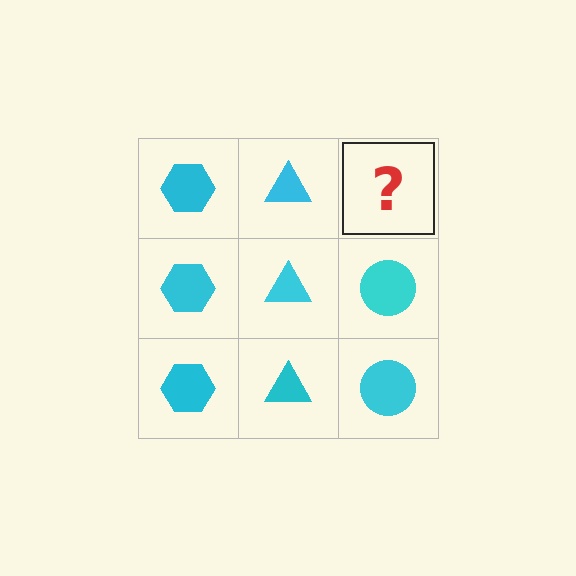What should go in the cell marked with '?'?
The missing cell should contain a cyan circle.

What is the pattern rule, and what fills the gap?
The rule is that each column has a consistent shape. The gap should be filled with a cyan circle.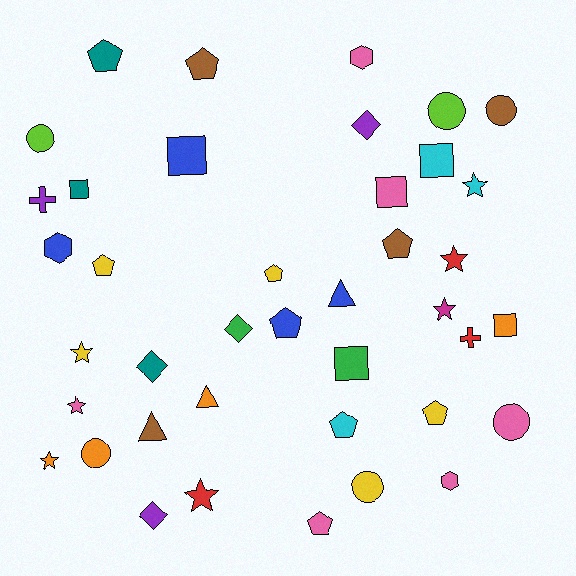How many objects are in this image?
There are 40 objects.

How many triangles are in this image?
There are 3 triangles.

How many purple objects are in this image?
There are 3 purple objects.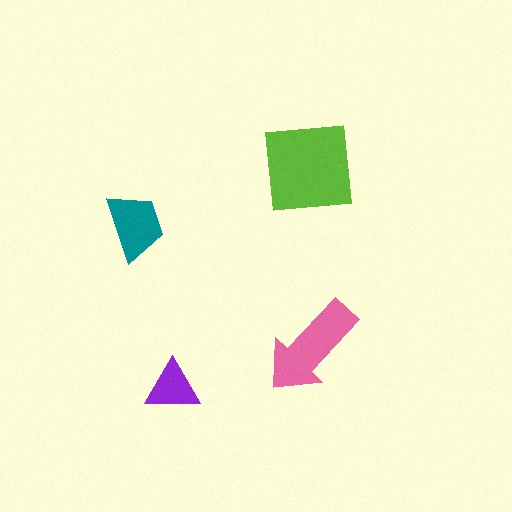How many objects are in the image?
There are 4 objects in the image.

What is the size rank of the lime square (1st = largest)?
1st.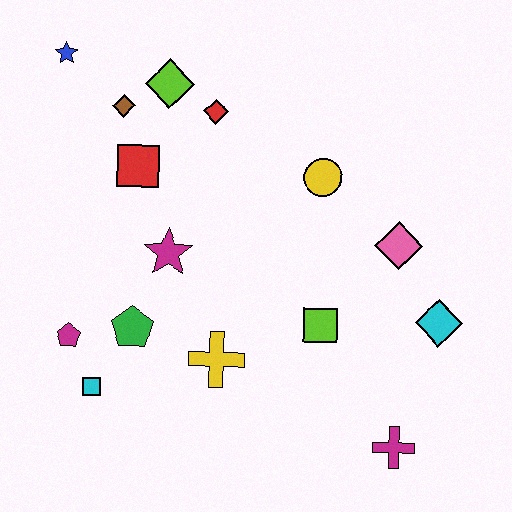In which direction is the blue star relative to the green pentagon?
The blue star is above the green pentagon.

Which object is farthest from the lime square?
The blue star is farthest from the lime square.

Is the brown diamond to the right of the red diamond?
No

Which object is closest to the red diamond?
The lime diamond is closest to the red diamond.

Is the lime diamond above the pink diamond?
Yes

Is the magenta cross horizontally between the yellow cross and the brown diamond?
No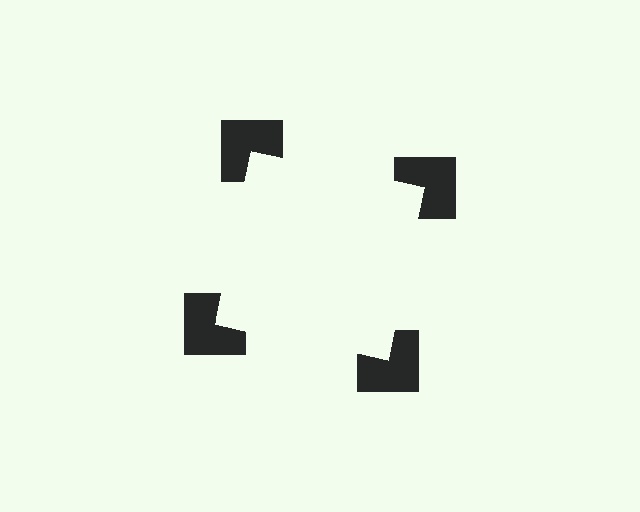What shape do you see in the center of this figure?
An illusory square — its edges are inferred from the aligned wedge cuts in the notched squares, not physically drawn.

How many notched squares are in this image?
There are 4 — one at each vertex of the illusory square.